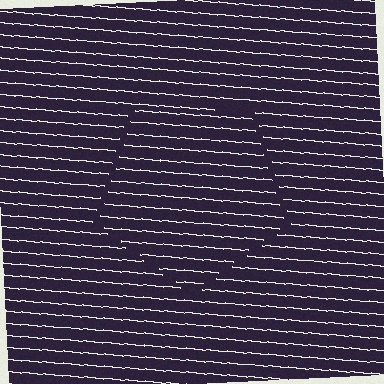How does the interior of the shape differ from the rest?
The interior of the shape contains the same grating, shifted by half a period — the contour is defined by the phase discontinuity where line-ends from the inner and outer gratings abut.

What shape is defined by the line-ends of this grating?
An illusory pentagon. The interior of the shape contains the same grating, shifted by half a period — the contour is defined by the phase discontinuity where line-ends from the inner and outer gratings abut.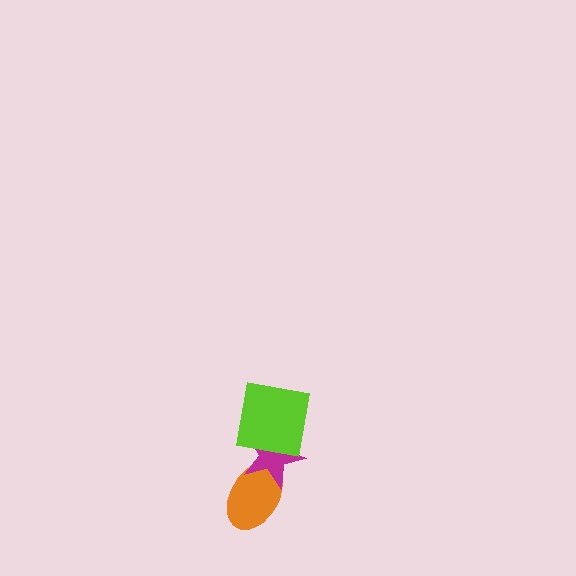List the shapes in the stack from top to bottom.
From top to bottom: the lime square, the magenta star, the orange ellipse.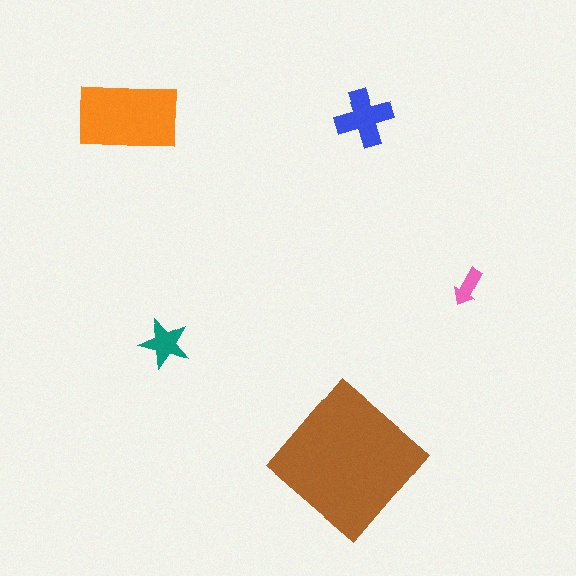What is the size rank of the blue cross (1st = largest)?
3rd.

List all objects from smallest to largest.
The pink arrow, the teal star, the blue cross, the orange rectangle, the brown diamond.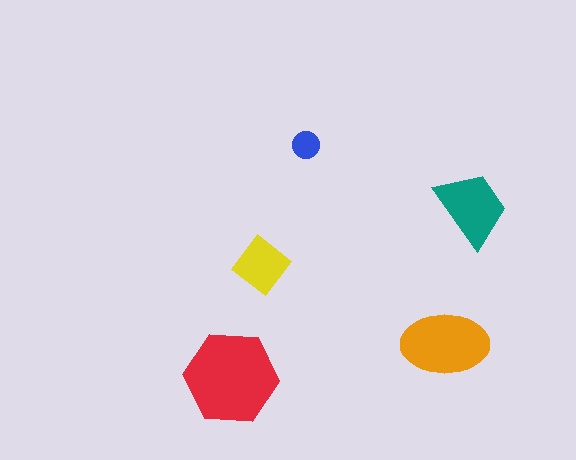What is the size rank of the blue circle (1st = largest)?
5th.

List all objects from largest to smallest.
The red hexagon, the orange ellipse, the teal trapezoid, the yellow diamond, the blue circle.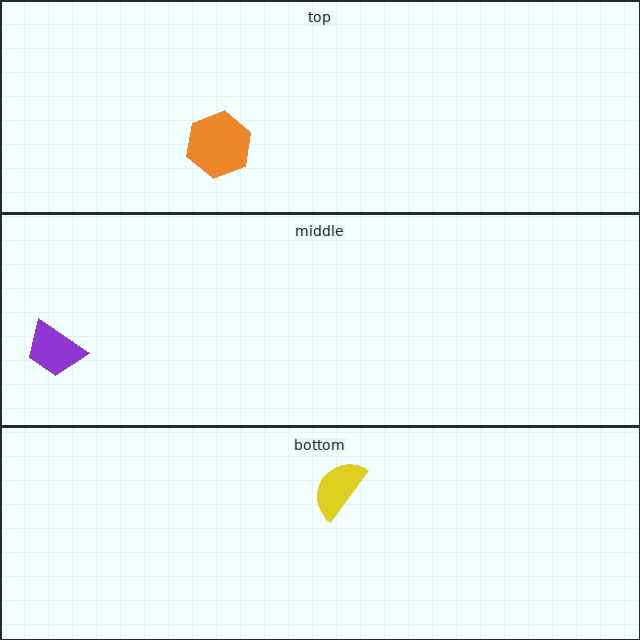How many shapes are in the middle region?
1.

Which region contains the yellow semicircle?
The bottom region.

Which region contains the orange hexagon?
The top region.